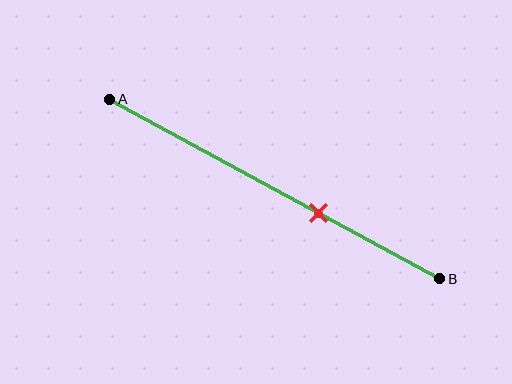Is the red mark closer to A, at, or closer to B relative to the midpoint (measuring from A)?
The red mark is closer to point B than the midpoint of segment AB.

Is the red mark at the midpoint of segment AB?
No, the mark is at about 65% from A, not at the 50% midpoint.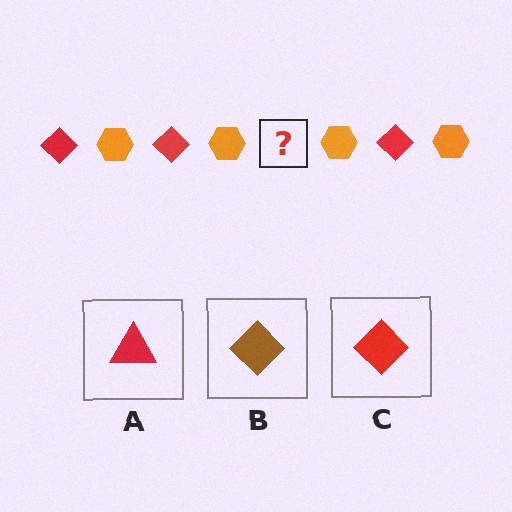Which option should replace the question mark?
Option C.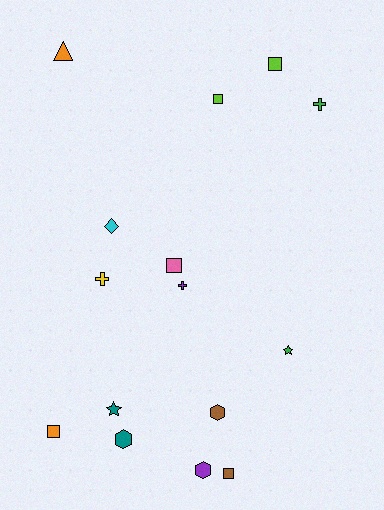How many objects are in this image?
There are 15 objects.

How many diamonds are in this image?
There is 1 diamond.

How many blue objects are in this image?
There are no blue objects.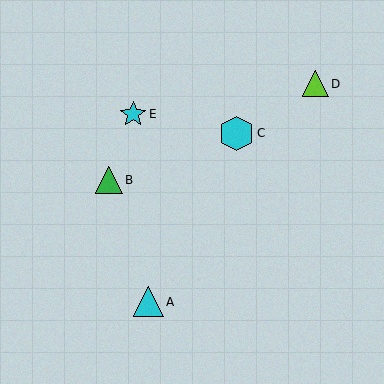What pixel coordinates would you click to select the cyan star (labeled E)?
Click at (133, 114) to select the cyan star E.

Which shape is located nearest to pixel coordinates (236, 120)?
The cyan hexagon (labeled C) at (236, 133) is nearest to that location.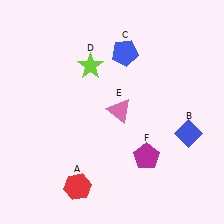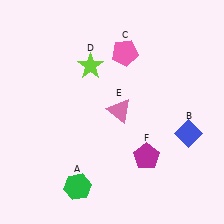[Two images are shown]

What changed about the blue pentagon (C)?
In Image 1, C is blue. In Image 2, it changed to pink.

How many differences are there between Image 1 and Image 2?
There are 2 differences between the two images.